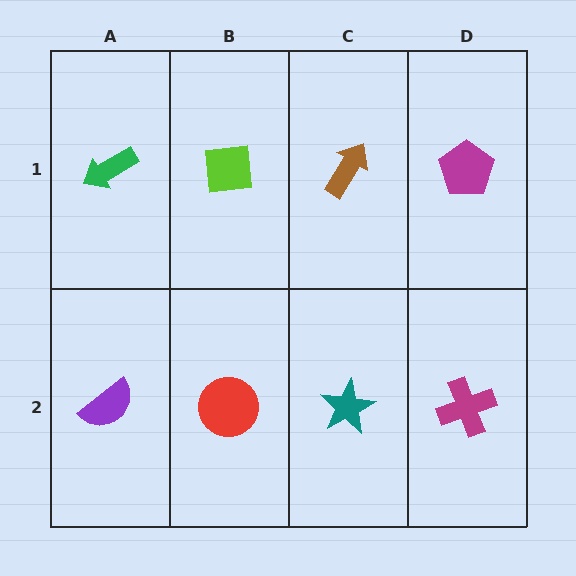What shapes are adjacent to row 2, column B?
A lime square (row 1, column B), a purple semicircle (row 2, column A), a teal star (row 2, column C).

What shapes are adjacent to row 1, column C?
A teal star (row 2, column C), a lime square (row 1, column B), a magenta pentagon (row 1, column D).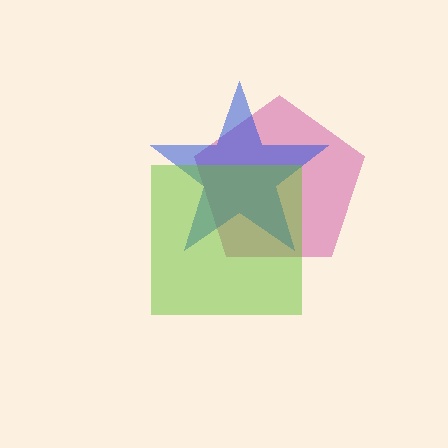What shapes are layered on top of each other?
The layered shapes are: a magenta pentagon, a blue star, a lime square.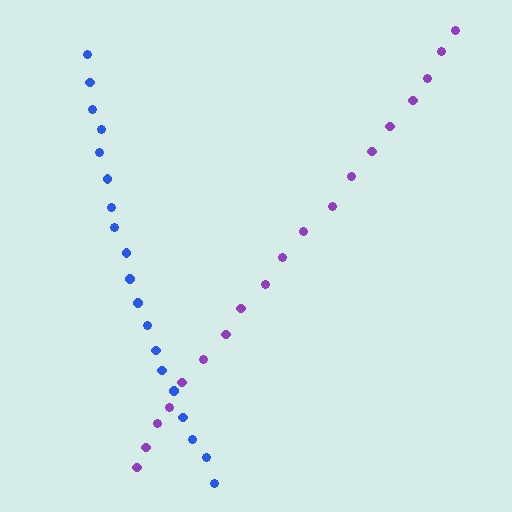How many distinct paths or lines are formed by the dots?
There are 2 distinct paths.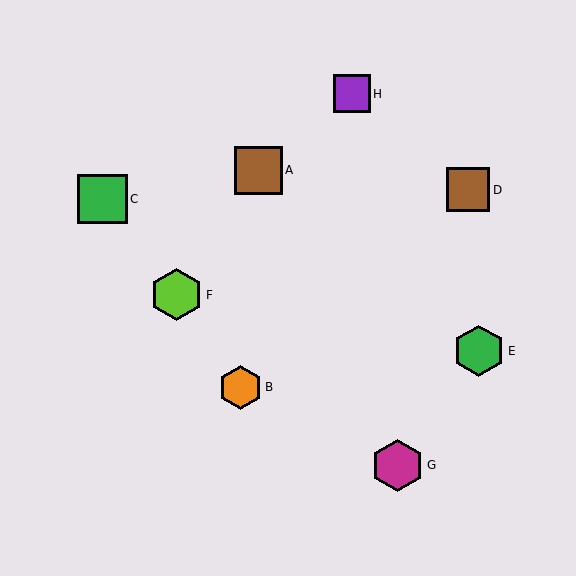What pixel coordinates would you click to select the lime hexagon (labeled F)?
Click at (176, 295) to select the lime hexagon F.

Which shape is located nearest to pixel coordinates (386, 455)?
The magenta hexagon (labeled G) at (397, 465) is nearest to that location.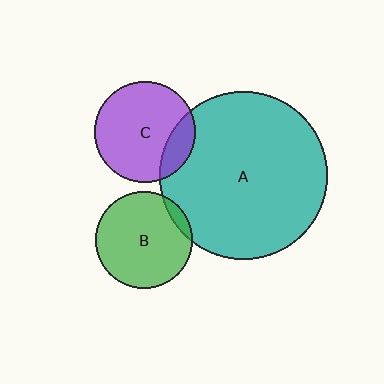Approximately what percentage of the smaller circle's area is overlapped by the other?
Approximately 20%.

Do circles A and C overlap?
Yes.